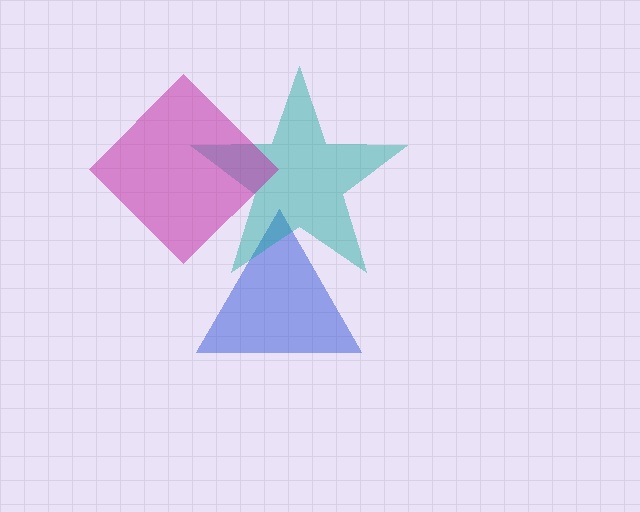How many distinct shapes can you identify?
There are 3 distinct shapes: a blue triangle, a teal star, a magenta diamond.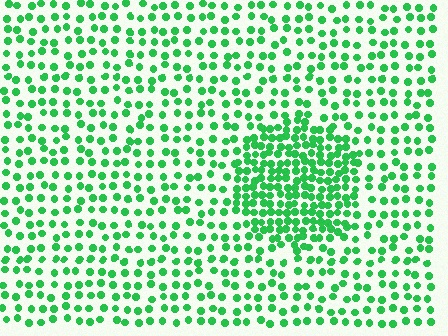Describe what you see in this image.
The image contains small green elements arranged at two different densities. A circle-shaped region is visible where the elements are more densely packed than the surrounding area.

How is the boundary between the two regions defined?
The boundary is defined by a change in element density (approximately 2.1x ratio). All elements are the same color, size, and shape.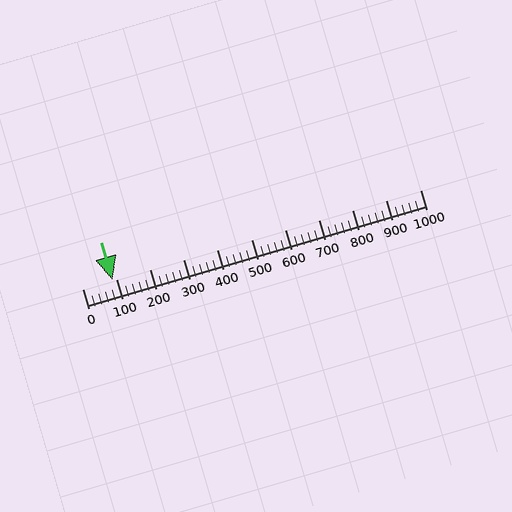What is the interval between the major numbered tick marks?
The major tick marks are spaced 100 units apart.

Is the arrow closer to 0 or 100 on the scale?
The arrow is closer to 100.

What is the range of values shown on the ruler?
The ruler shows values from 0 to 1000.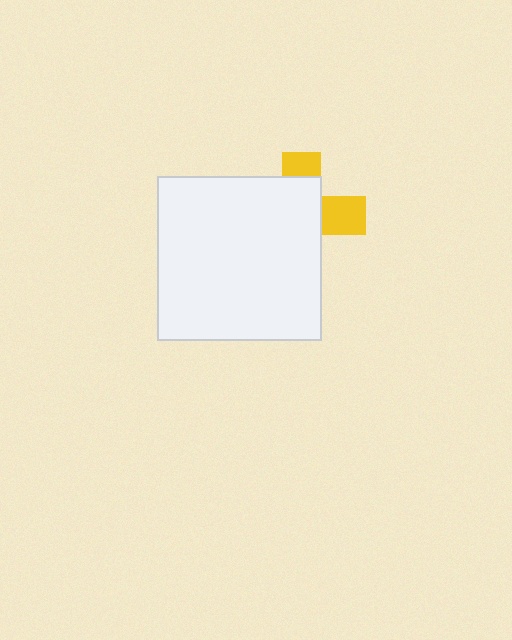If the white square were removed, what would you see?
You would see the complete yellow cross.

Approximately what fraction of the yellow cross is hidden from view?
Roughly 69% of the yellow cross is hidden behind the white square.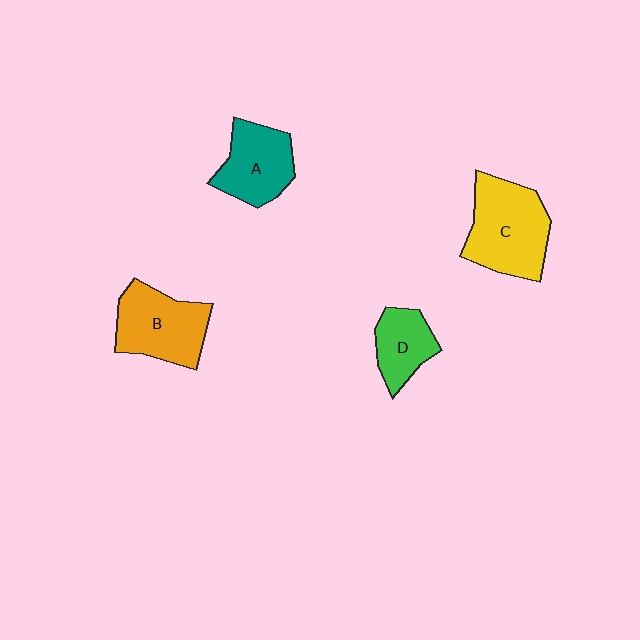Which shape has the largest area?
Shape C (yellow).